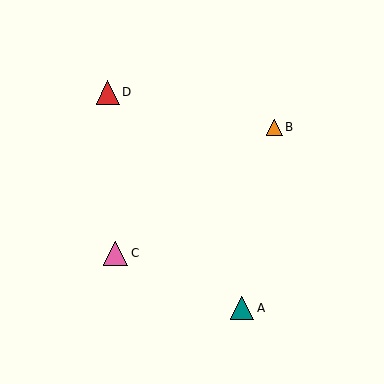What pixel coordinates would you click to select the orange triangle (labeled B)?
Click at (274, 127) to select the orange triangle B.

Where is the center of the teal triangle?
The center of the teal triangle is at (242, 308).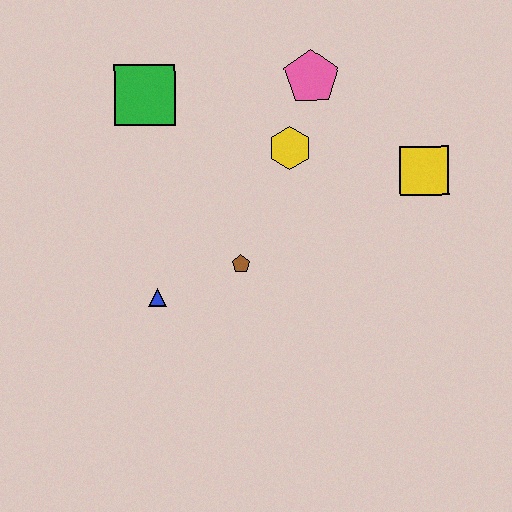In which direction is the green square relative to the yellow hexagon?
The green square is to the left of the yellow hexagon.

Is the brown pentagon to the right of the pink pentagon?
No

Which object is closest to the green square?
The yellow hexagon is closest to the green square.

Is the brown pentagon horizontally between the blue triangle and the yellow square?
Yes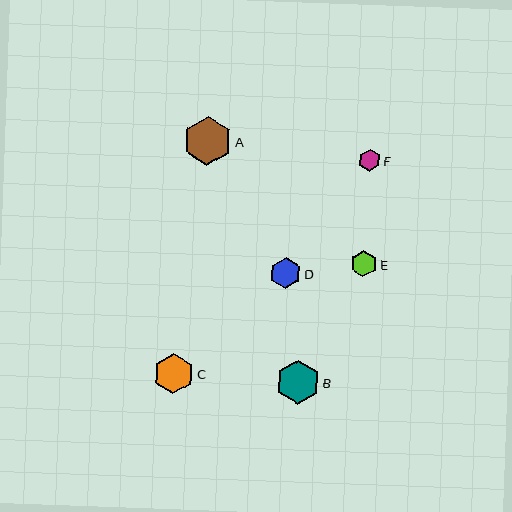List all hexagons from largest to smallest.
From largest to smallest: A, B, C, D, E, F.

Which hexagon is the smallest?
Hexagon F is the smallest with a size of approximately 22 pixels.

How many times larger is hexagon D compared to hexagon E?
Hexagon D is approximately 1.2 times the size of hexagon E.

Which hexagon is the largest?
Hexagon A is the largest with a size of approximately 49 pixels.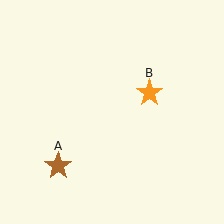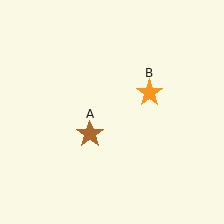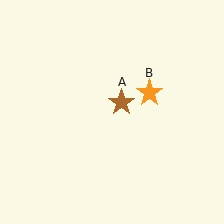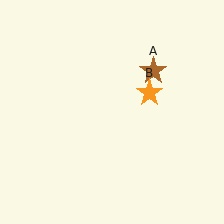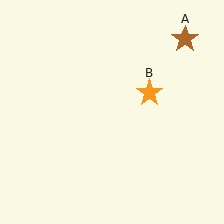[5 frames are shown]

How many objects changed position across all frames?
1 object changed position: brown star (object A).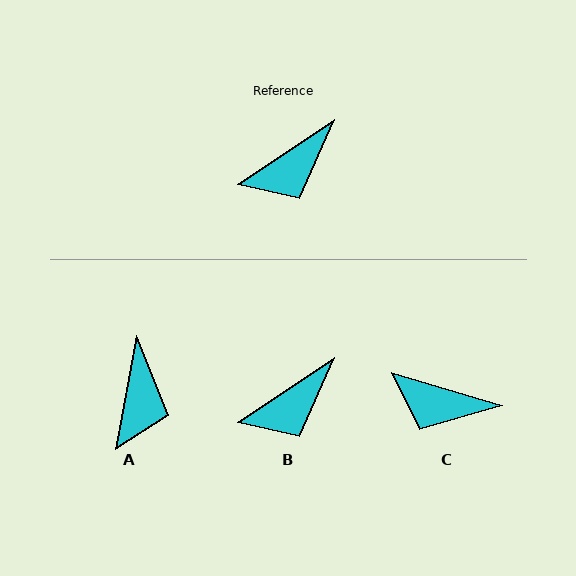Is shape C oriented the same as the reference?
No, it is off by about 50 degrees.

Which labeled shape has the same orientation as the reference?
B.